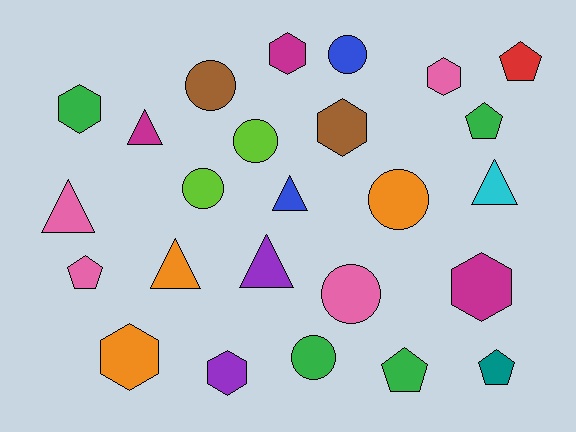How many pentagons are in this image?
There are 5 pentagons.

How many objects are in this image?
There are 25 objects.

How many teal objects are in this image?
There is 1 teal object.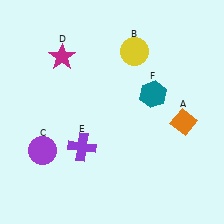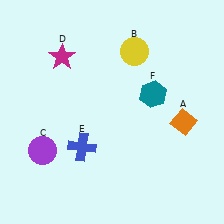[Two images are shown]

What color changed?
The cross (E) changed from purple in Image 1 to blue in Image 2.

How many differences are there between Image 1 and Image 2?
There is 1 difference between the two images.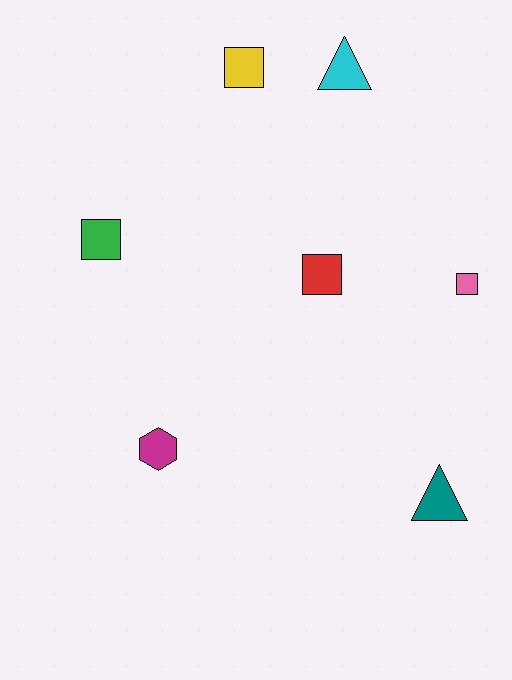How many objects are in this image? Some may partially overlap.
There are 7 objects.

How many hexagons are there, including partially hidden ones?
There is 1 hexagon.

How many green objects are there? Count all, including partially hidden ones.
There is 1 green object.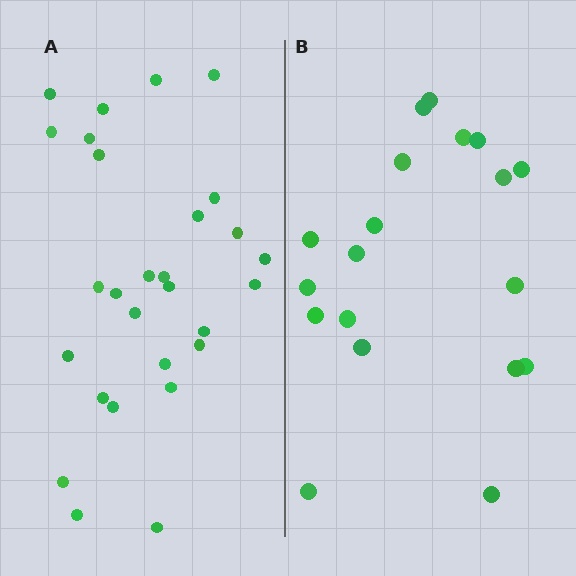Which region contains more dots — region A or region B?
Region A (the left region) has more dots.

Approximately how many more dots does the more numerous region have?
Region A has roughly 8 or so more dots than region B.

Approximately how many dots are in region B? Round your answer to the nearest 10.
About 20 dots. (The exact count is 19, which rounds to 20.)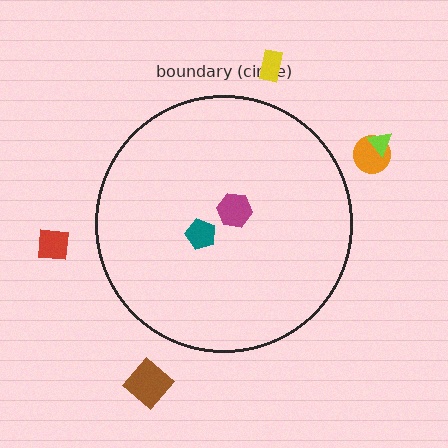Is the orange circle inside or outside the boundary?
Outside.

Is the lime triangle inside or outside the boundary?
Outside.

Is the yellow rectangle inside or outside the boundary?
Outside.